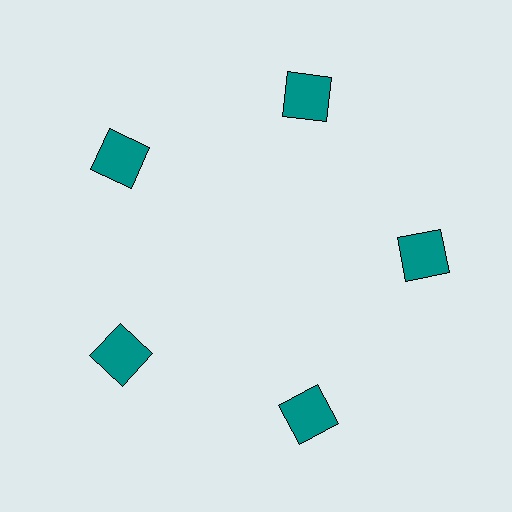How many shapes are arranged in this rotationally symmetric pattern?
There are 5 shapes, arranged in 5 groups of 1.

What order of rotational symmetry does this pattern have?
This pattern has 5-fold rotational symmetry.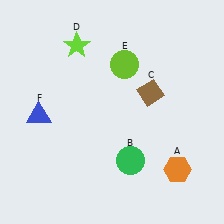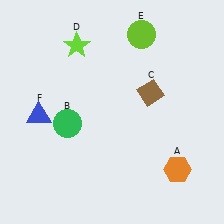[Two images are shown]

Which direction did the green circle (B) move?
The green circle (B) moved left.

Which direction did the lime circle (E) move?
The lime circle (E) moved up.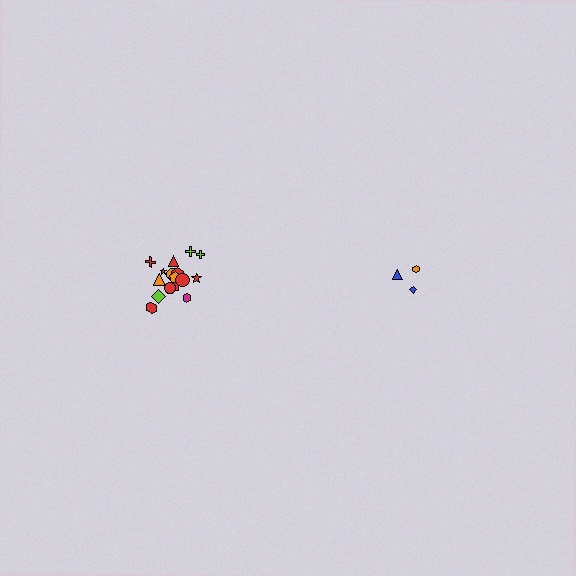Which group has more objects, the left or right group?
The left group.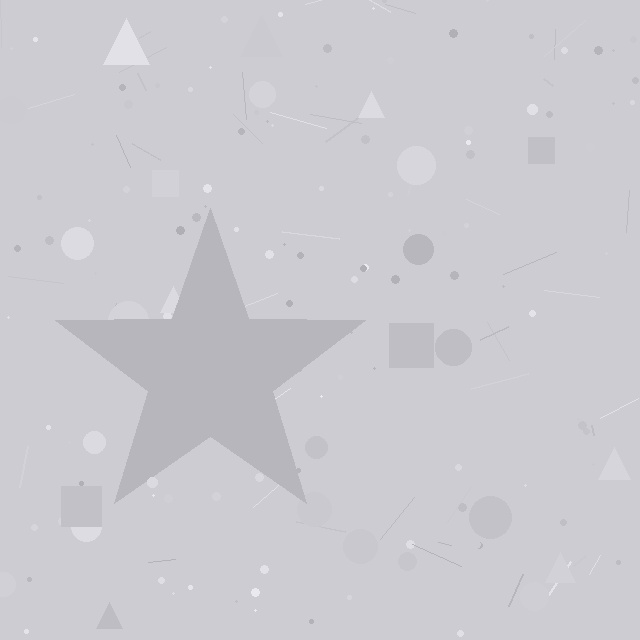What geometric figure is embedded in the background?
A star is embedded in the background.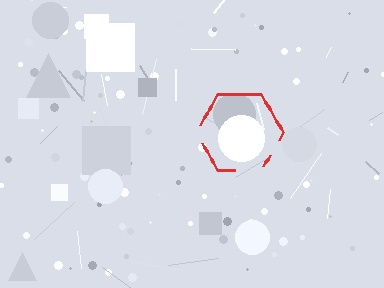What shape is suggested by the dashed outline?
The dashed outline suggests a hexagon.